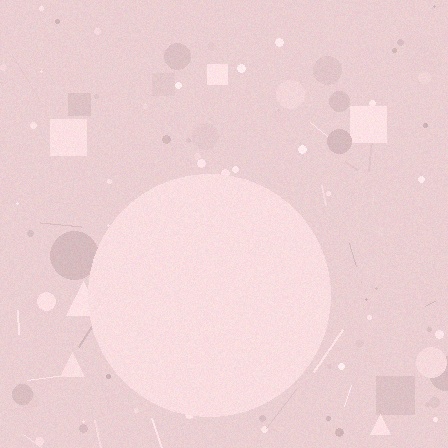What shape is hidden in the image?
A circle is hidden in the image.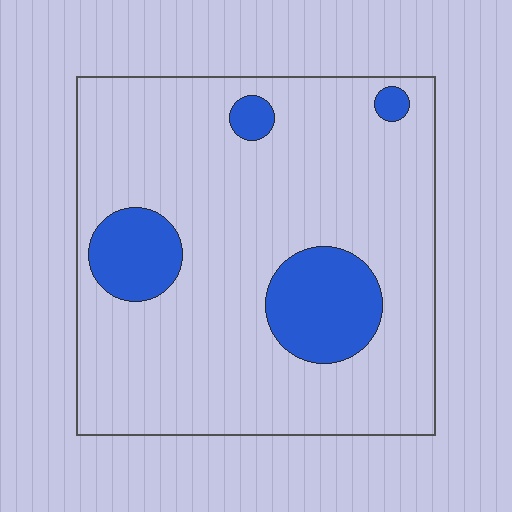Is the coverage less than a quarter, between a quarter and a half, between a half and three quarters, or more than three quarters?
Less than a quarter.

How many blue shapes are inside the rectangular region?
4.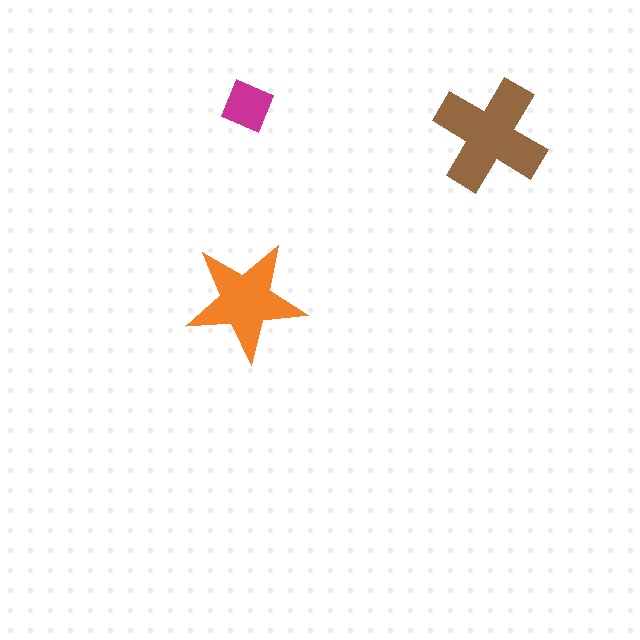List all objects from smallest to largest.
The magenta diamond, the orange star, the brown cross.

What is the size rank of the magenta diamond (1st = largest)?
3rd.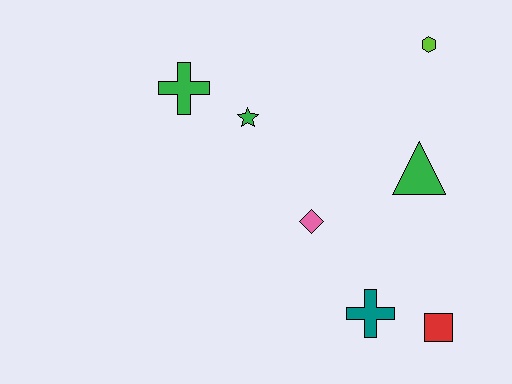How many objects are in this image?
There are 7 objects.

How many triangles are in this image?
There is 1 triangle.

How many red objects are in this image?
There is 1 red object.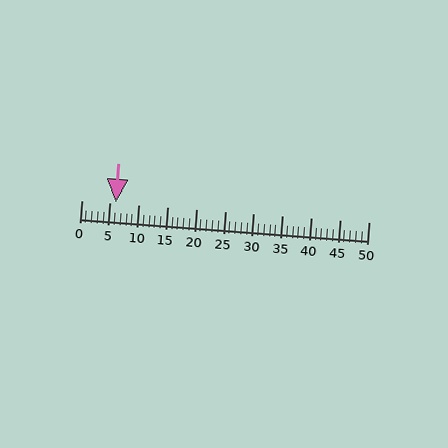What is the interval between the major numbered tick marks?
The major tick marks are spaced 5 units apart.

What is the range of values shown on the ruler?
The ruler shows values from 0 to 50.